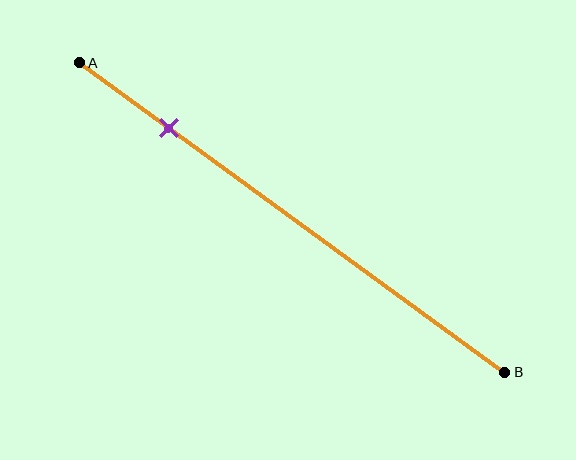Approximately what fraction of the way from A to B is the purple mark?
The purple mark is approximately 20% of the way from A to B.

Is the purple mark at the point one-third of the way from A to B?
No, the mark is at about 20% from A, not at the 33% one-third point.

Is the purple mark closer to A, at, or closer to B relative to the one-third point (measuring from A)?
The purple mark is closer to point A than the one-third point of segment AB.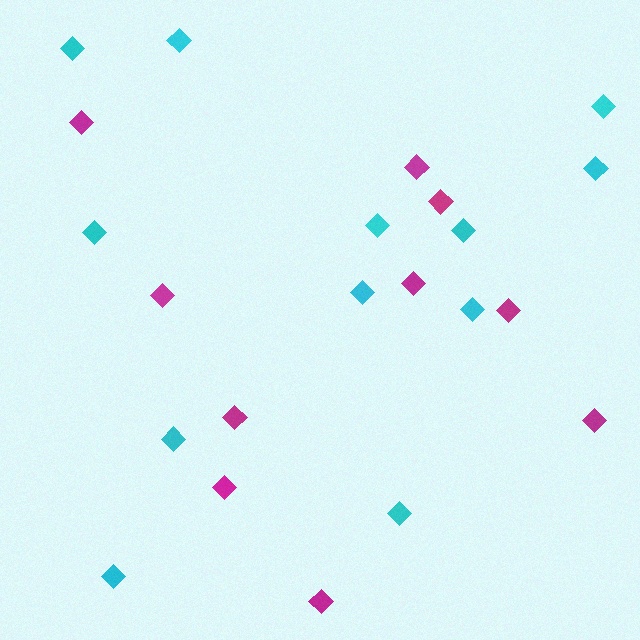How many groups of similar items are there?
There are 2 groups: one group of magenta diamonds (10) and one group of cyan diamonds (12).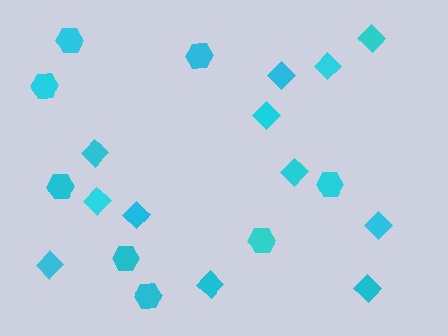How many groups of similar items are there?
There are 2 groups: one group of diamonds (12) and one group of hexagons (8).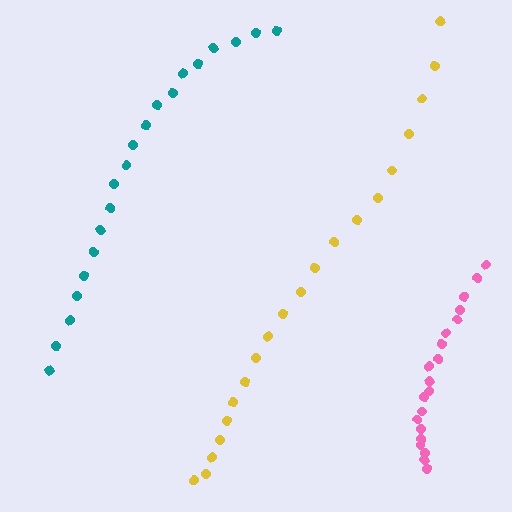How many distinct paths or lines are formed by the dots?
There are 3 distinct paths.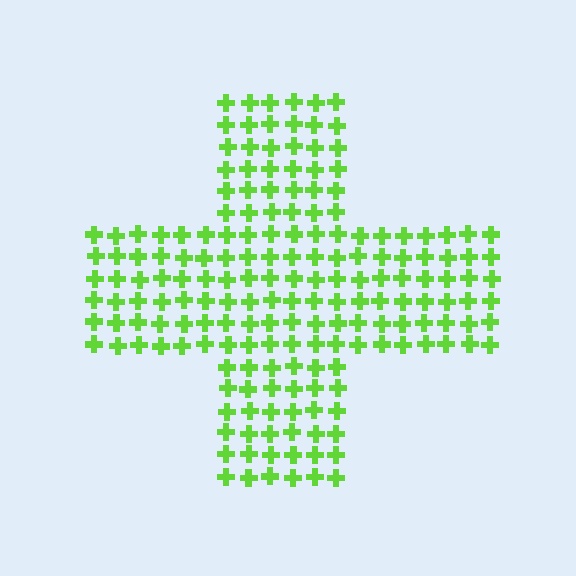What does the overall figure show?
The overall figure shows a cross.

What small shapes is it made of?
It is made of small crosses.